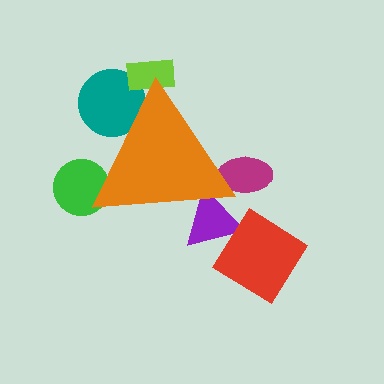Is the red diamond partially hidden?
No, the red diamond is fully visible.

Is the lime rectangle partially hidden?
Yes, the lime rectangle is partially hidden behind the orange triangle.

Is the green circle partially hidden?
Yes, the green circle is partially hidden behind the orange triangle.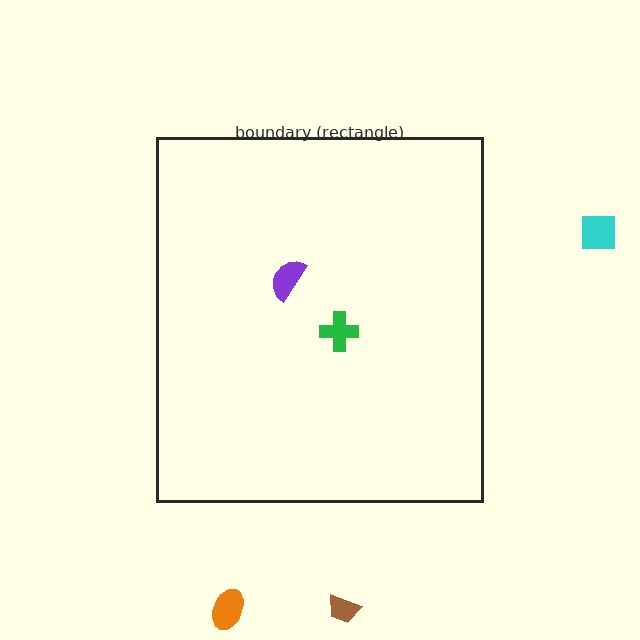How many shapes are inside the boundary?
2 inside, 3 outside.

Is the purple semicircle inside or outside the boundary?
Inside.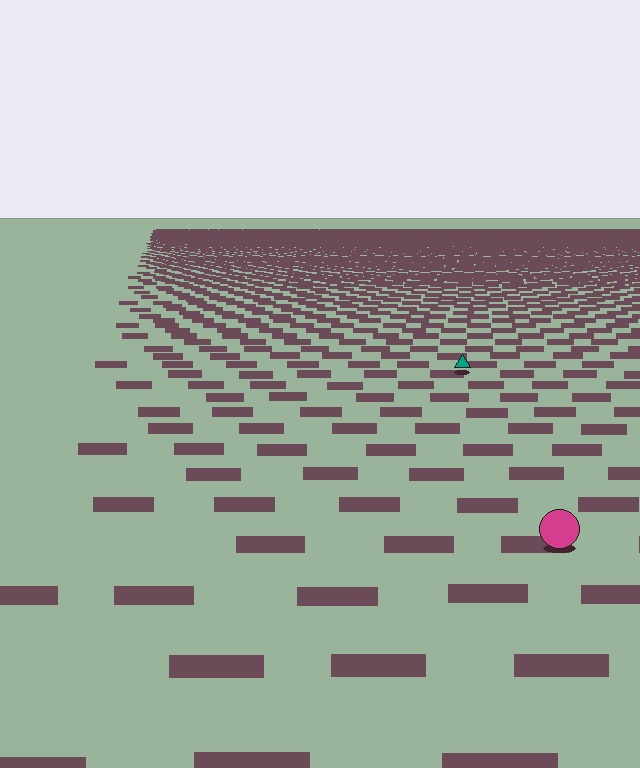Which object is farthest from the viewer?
The teal triangle is farthest from the viewer. It appears smaller and the ground texture around it is denser.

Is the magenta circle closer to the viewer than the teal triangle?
Yes. The magenta circle is closer — you can tell from the texture gradient: the ground texture is coarser near it.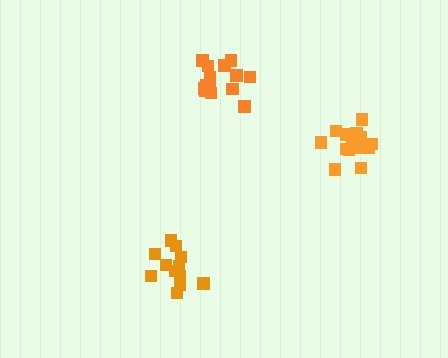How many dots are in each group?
Group 1: 15 dots, Group 2: 15 dots, Group 3: 12 dots (42 total).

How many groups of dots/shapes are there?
There are 3 groups.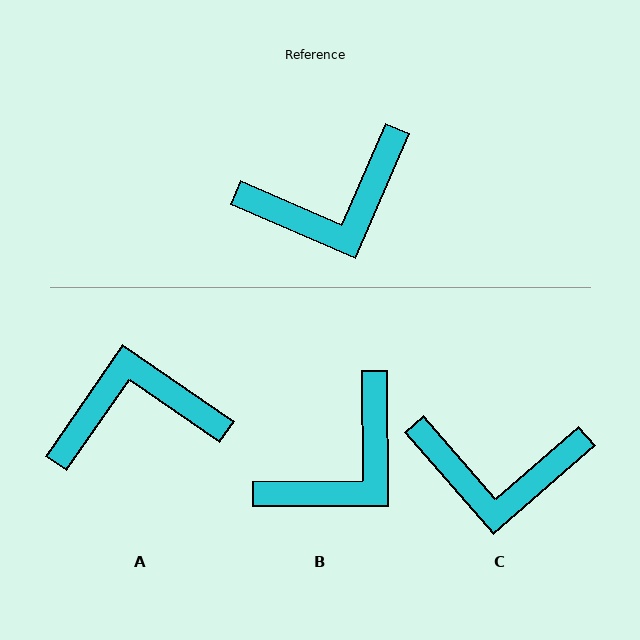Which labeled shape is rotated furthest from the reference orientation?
A, about 169 degrees away.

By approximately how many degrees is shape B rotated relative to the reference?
Approximately 24 degrees counter-clockwise.